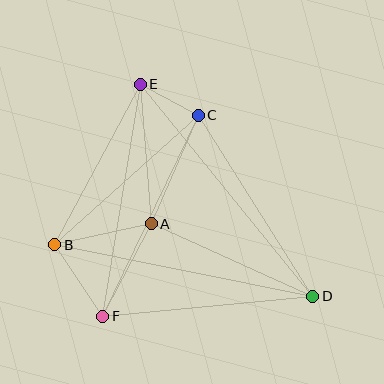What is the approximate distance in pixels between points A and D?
The distance between A and D is approximately 177 pixels.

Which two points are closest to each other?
Points C and E are closest to each other.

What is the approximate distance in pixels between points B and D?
The distance between B and D is approximately 263 pixels.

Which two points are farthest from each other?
Points D and E are farthest from each other.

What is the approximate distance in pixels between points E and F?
The distance between E and F is approximately 235 pixels.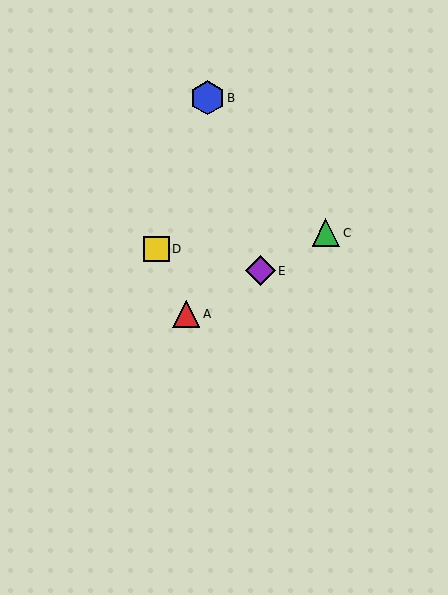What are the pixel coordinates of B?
Object B is at (207, 98).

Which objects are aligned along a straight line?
Objects A, C, E are aligned along a straight line.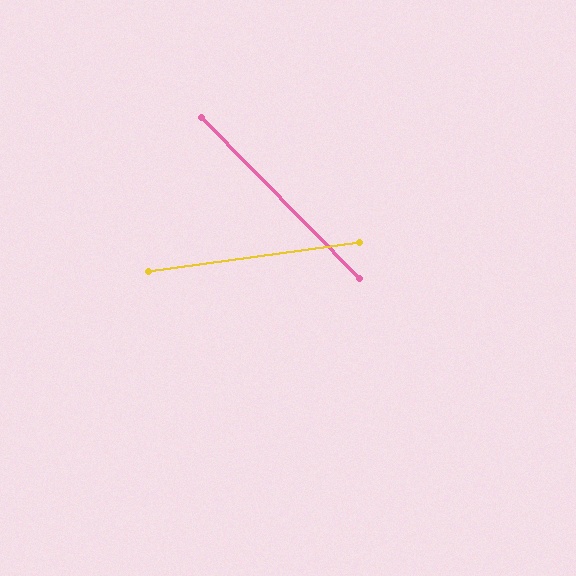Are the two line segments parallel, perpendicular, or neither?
Neither parallel nor perpendicular — they differ by about 53°.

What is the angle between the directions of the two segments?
Approximately 53 degrees.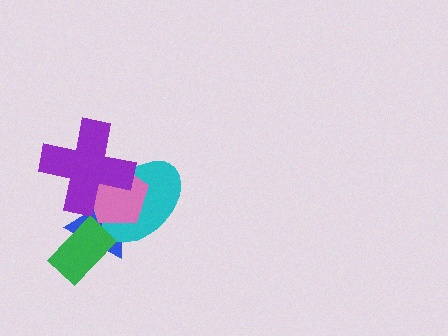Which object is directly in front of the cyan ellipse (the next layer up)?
The pink pentagon is directly in front of the cyan ellipse.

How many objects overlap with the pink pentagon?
3 objects overlap with the pink pentagon.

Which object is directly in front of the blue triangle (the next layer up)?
The cyan ellipse is directly in front of the blue triangle.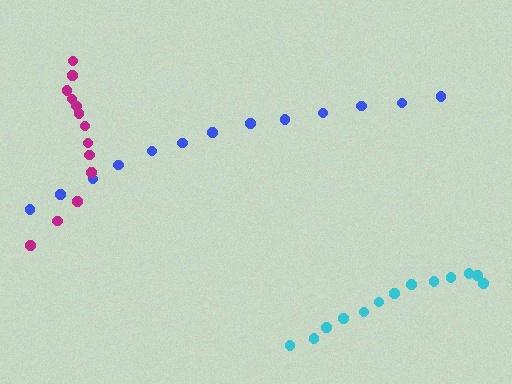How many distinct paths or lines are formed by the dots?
There are 3 distinct paths.